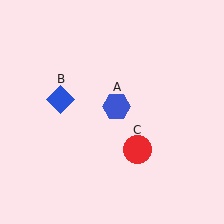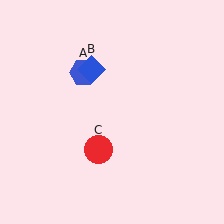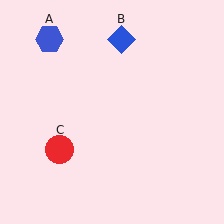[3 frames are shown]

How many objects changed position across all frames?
3 objects changed position: blue hexagon (object A), blue diamond (object B), red circle (object C).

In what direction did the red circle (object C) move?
The red circle (object C) moved left.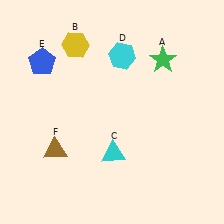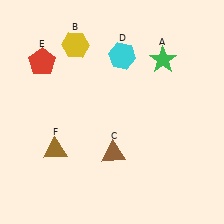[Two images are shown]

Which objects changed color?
C changed from cyan to brown. E changed from blue to red.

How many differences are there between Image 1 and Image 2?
There are 2 differences between the two images.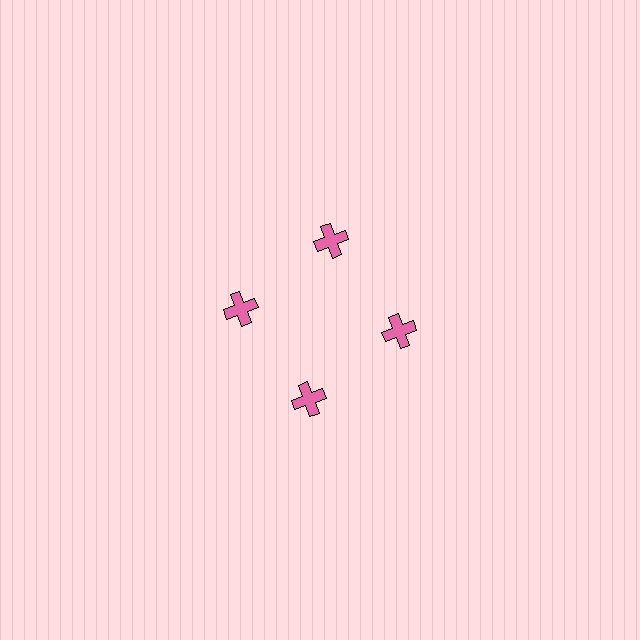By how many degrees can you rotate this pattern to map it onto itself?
The pattern maps onto itself every 90 degrees of rotation.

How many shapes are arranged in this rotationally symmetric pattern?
There are 4 shapes, arranged in 4 groups of 1.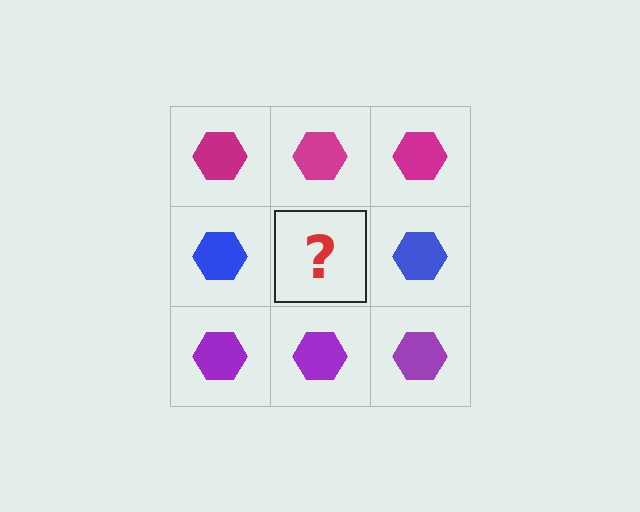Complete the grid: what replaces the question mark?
The question mark should be replaced with a blue hexagon.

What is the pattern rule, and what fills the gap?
The rule is that each row has a consistent color. The gap should be filled with a blue hexagon.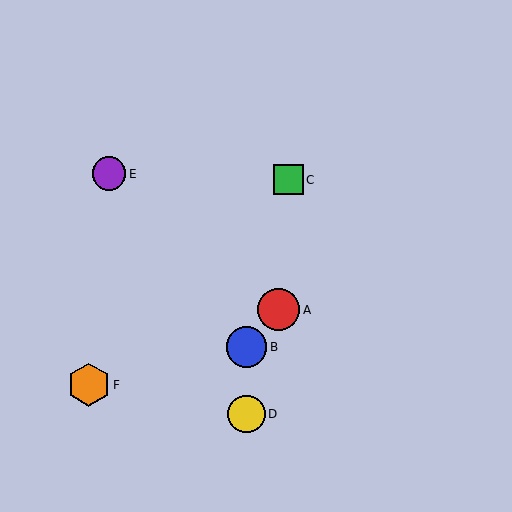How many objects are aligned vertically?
2 objects (B, D) are aligned vertically.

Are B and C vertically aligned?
No, B is at x≈247 and C is at x≈288.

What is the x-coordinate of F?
Object F is at x≈89.